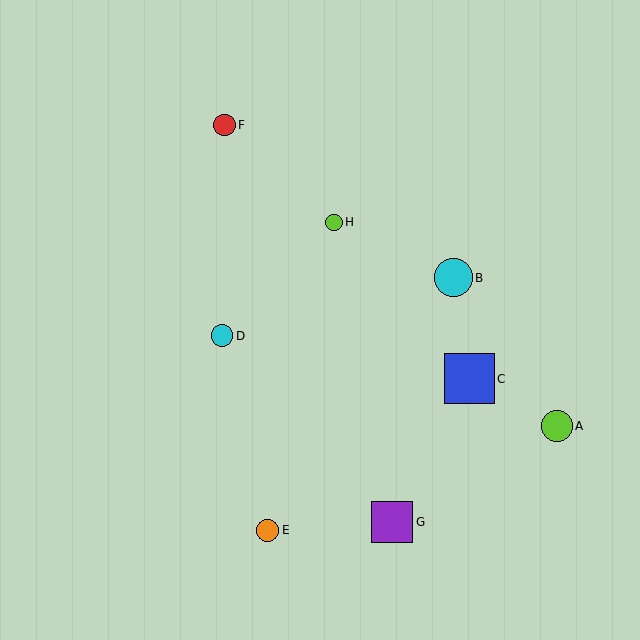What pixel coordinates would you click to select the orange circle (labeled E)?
Click at (268, 530) to select the orange circle E.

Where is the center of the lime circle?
The center of the lime circle is at (334, 222).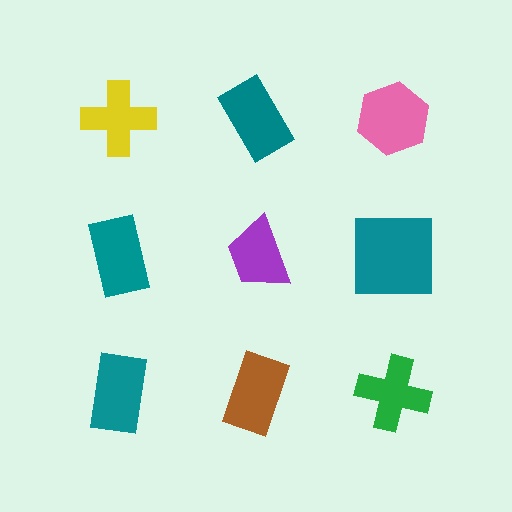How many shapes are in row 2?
3 shapes.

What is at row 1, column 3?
A pink hexagon.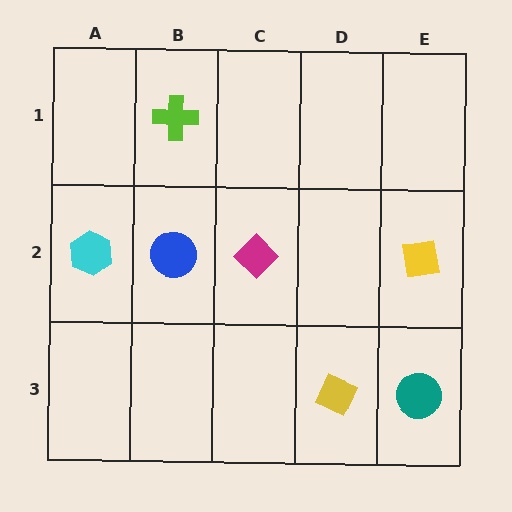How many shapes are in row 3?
2 shapes.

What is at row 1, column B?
A lime cross.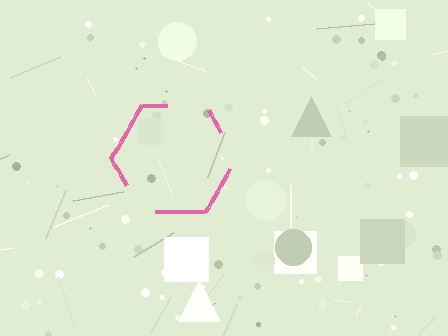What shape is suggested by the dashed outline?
The dashed outline suggests a hexagon.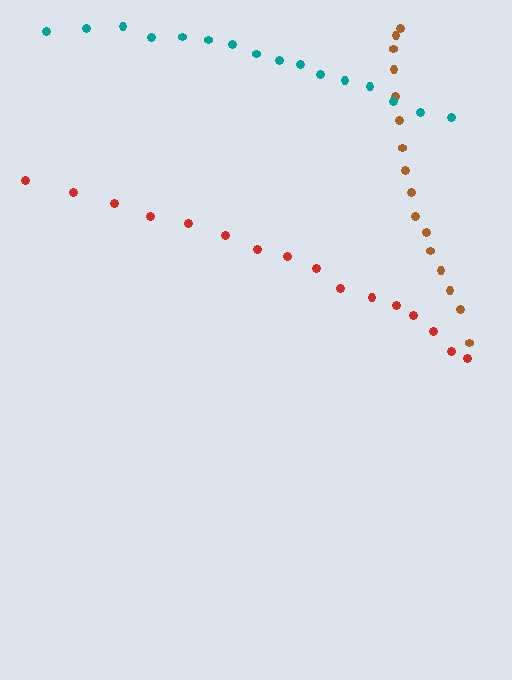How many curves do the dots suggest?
There are 3 distinct paths.